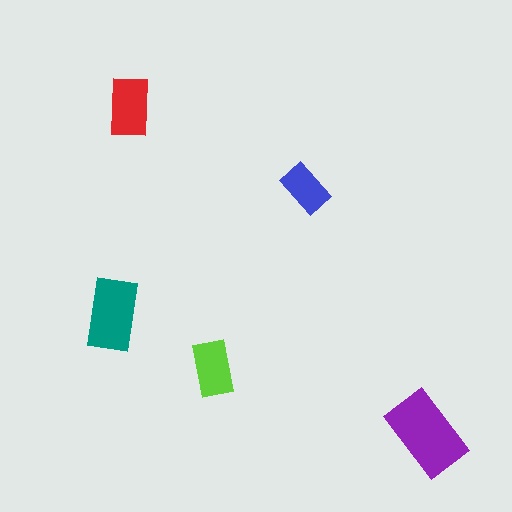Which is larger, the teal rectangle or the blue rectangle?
The teal one.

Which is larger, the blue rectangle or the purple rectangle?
The purple one.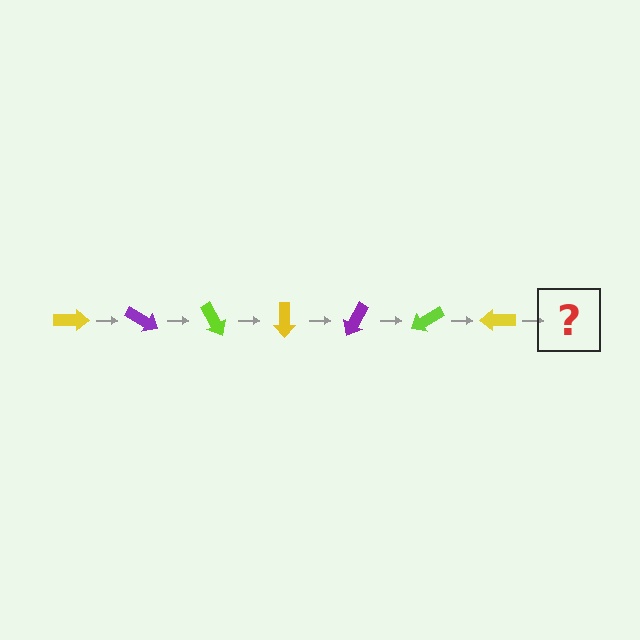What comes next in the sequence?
The next element should be a purple arrow, rotated 210 degrees from the start.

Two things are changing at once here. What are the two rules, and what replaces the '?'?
The two rules are that it rotates 30 degrees each step and the color cycles through yellow, purple, and lime. The '?' should be a purple arrow, rotated 210 degrees from the start.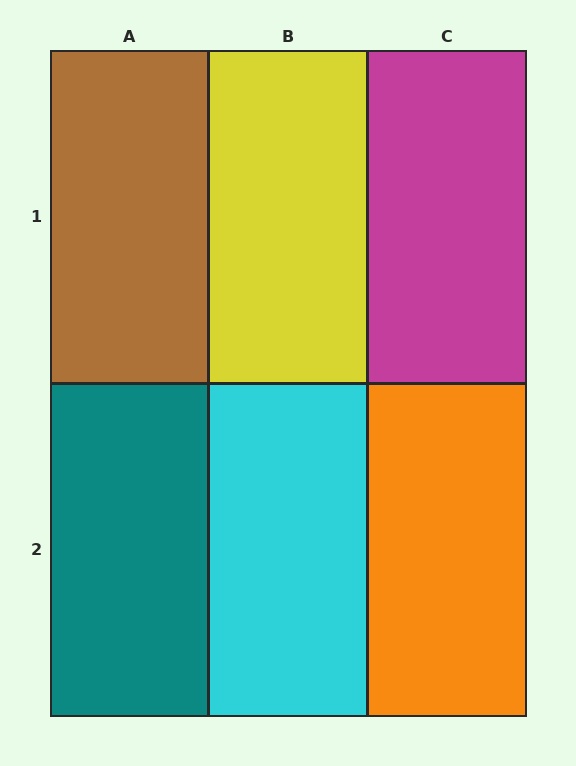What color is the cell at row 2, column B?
Cyan.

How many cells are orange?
1 cell is orange.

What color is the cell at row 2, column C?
Orange.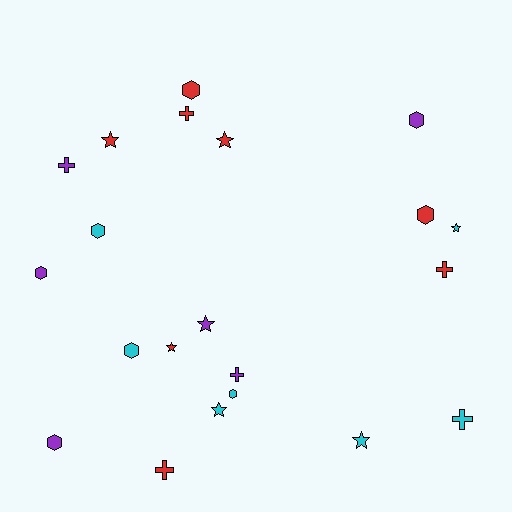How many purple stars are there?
There is 1 purple star.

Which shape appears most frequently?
Hexagon, with 8 objects.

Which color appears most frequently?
Red, with 8 objects.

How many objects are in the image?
There are 21 objects.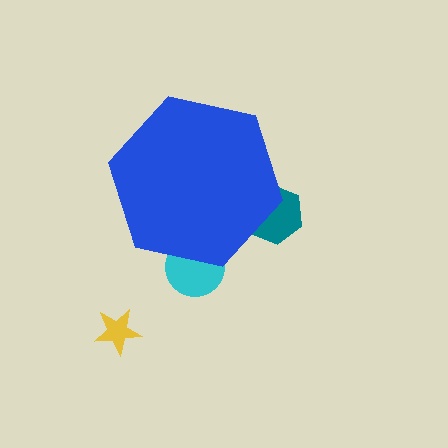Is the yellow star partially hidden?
No, the yellow star is fully visible.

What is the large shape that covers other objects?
A blue hexagon.